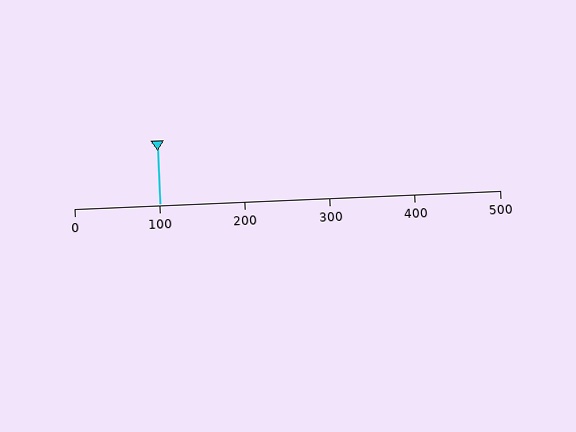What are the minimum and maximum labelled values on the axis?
The axis runs from 0 to 500.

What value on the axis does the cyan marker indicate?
The marker indicates approximately 100.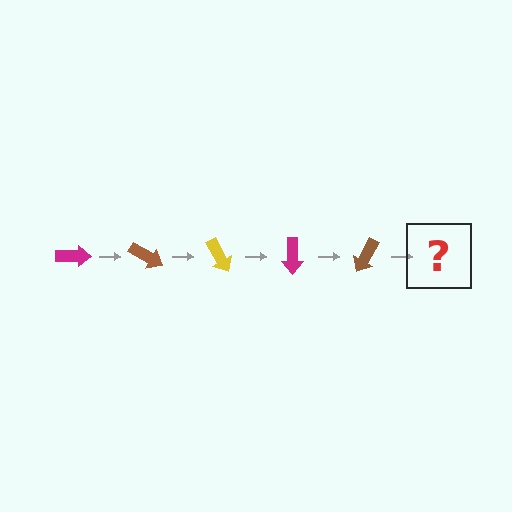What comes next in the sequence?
The next element should be a yellow arrow, rotated 150 degrees from the start.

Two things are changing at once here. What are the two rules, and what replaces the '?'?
The two rules are that it rotates 30 degrees each step and the color cycles through magenta, brown, and yellow. The '?' should be a yellow arrow, rotated 150 degrees from the start.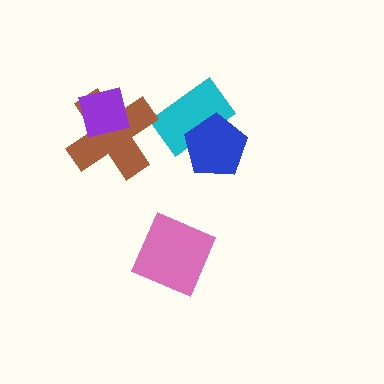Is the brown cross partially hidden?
Yes, it is partially covered by another shape.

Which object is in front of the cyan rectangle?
The blue pentagon is in front of the cyan rectangle.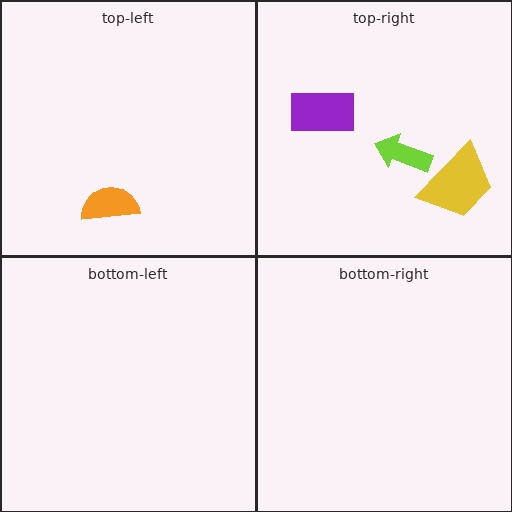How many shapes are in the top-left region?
1.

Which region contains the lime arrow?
The top-right region.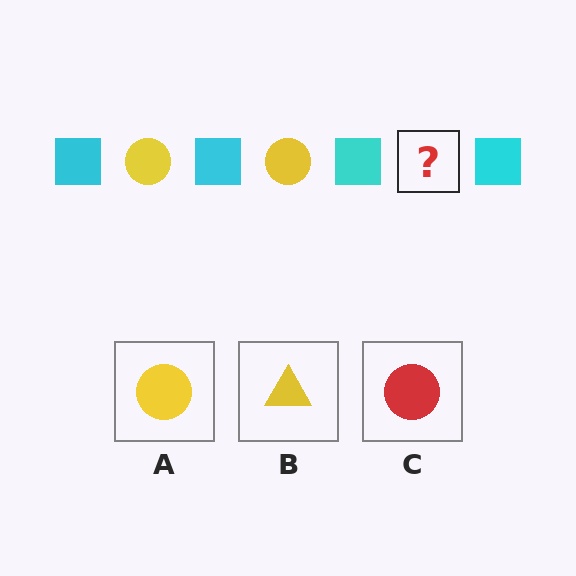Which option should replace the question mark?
Option A.